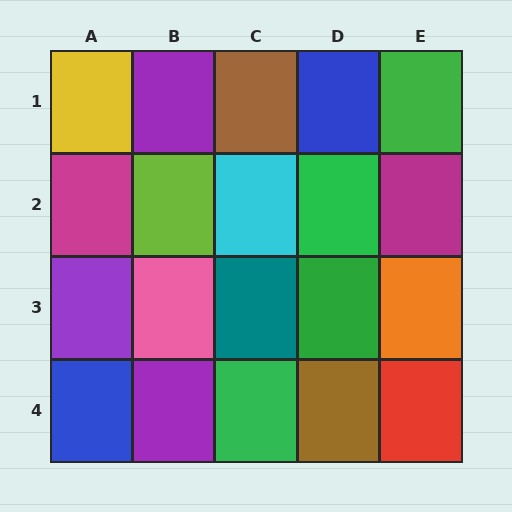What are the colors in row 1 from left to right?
Yellow, purple, brown, blue, green.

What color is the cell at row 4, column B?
Purple.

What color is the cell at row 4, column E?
Red.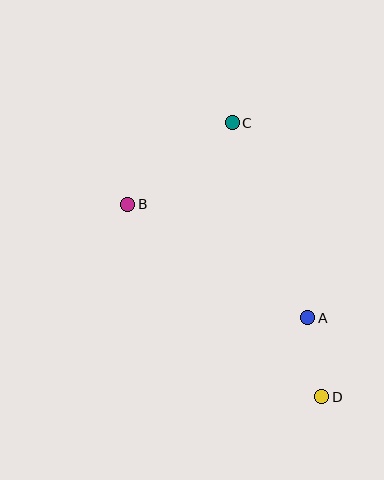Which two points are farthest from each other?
Points C and D are farthest from each other.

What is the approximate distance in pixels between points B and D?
The distance between B and D is approximately 273 pixels.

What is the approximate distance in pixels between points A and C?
The distance between A and C is approximately 209 pixels.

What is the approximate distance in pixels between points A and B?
The distance between A and B is approximately 213 pixels.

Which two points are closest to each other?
Points A and D are closest to each other.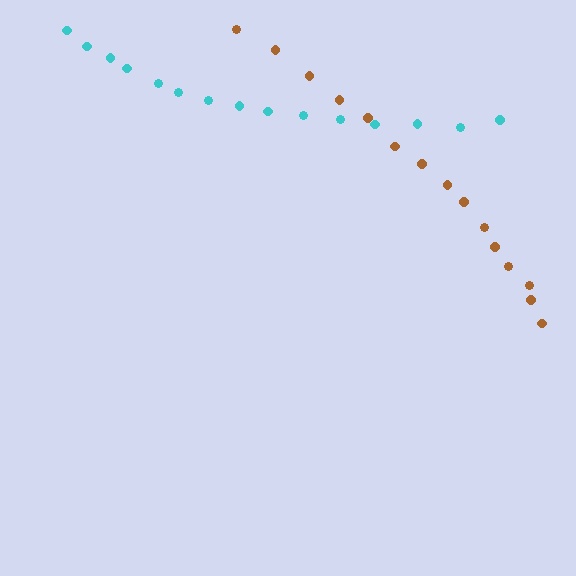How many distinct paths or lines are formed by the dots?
There are 2 distinct paths.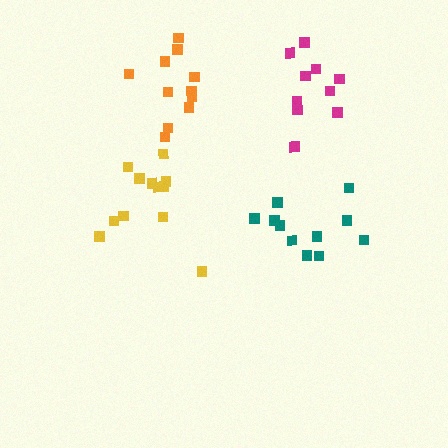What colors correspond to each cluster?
The clusters are colored: yellow, orange, teal, magenta.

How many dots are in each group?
Group 1: 12 dots, Group 2: 11 dots, Group 3: 11 dots, Group 4: 10 dots (44 total).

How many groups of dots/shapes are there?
There are 4 groups.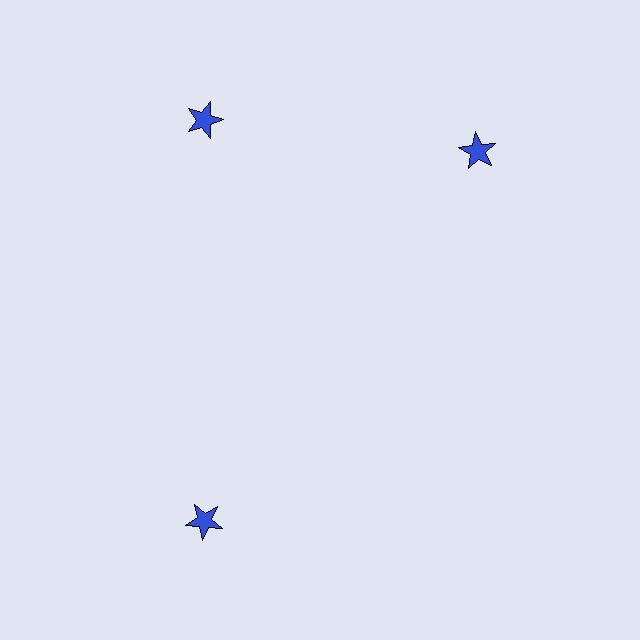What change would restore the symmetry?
The symmetry would be restored by rotating it back into even spacing with its neighbors so that all 3 stars sit at equal angles and equal distance from the center.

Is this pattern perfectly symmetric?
No. The 3 blue stars are arranged in a ring, but one element near the 3 o'clock position is rotated out of alignment along the ring, breaking the 3-fold rotational symmetry.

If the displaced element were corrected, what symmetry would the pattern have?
It would have 3-fold rotational symmetry — the pattern would map onto itself every 120 degrees.